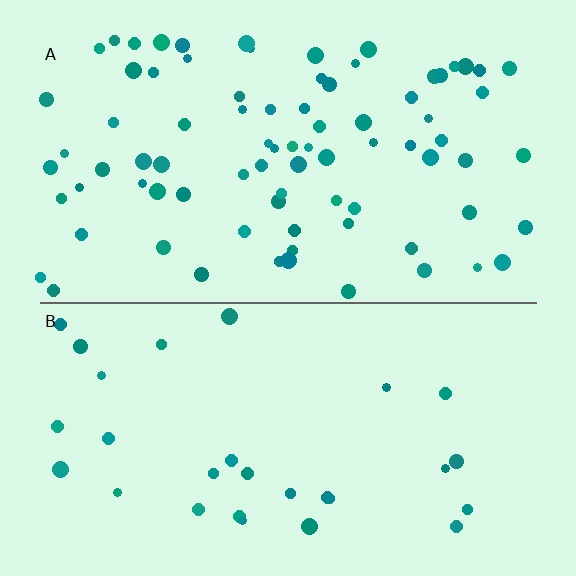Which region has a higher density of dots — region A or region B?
A (the top).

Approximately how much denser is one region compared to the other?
Approximately 2.8× — region A over region B.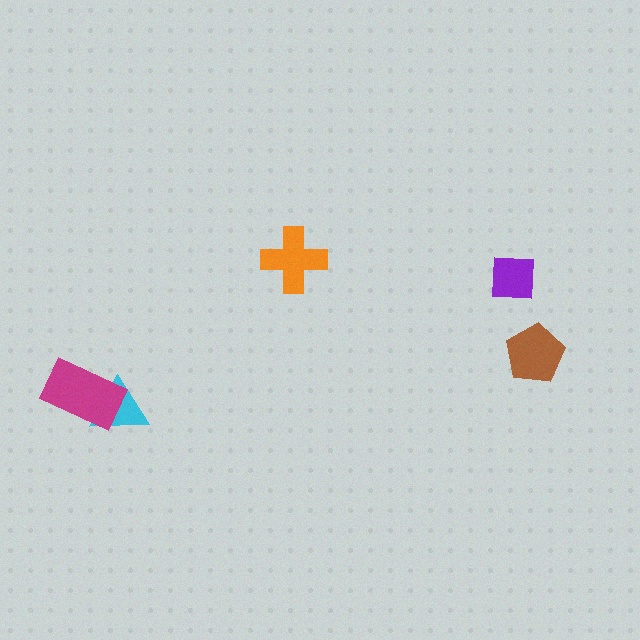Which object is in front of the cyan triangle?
The magenta rectangle is in front of the cyan triangle.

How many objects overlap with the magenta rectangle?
1 object overlaps with the magenta rectangle.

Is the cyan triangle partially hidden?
Yes, it is partially covered by another shape.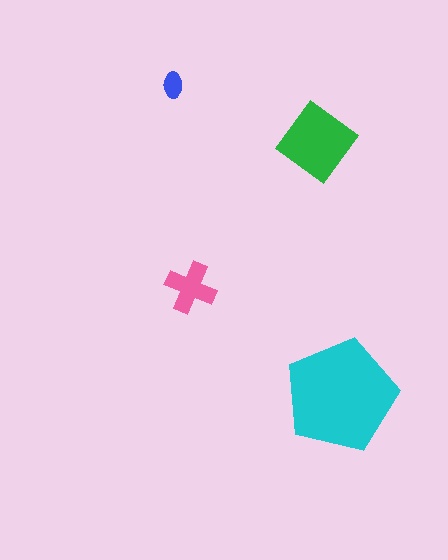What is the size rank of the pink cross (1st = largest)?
3rd.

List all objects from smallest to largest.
The blue ellipse, the pink cross, the green diamond, the cyan pentagon.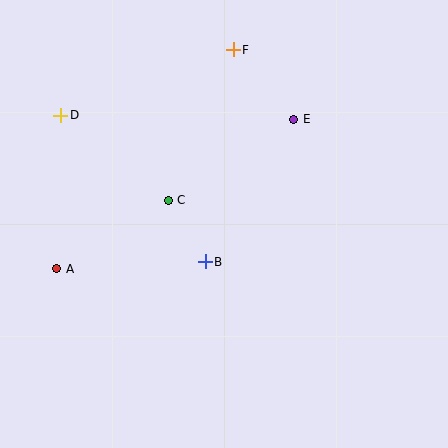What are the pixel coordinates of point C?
Point C is at (168, 200).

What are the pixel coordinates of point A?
Point A is at (57, 269).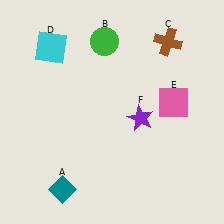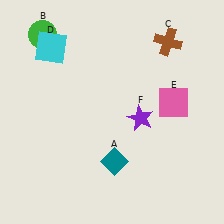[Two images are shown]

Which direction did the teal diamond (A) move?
The teal diamond (A) moved right.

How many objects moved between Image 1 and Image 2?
2 objects moved between the two images.